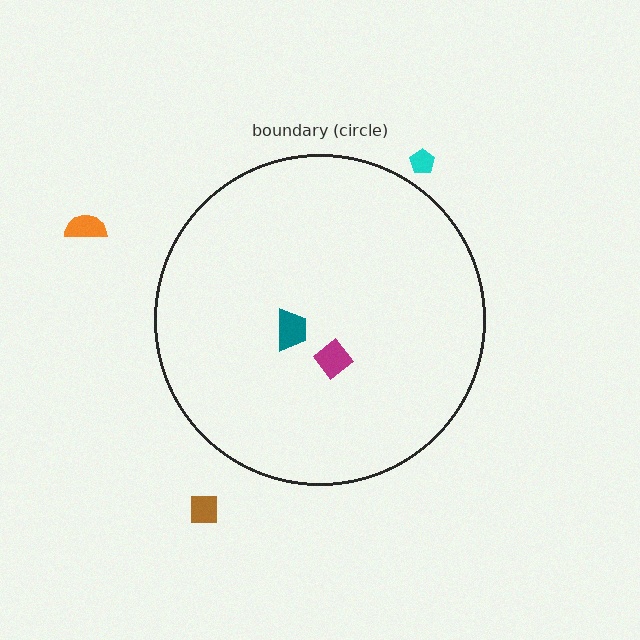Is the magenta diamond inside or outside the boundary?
Inside.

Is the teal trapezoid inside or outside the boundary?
Inside.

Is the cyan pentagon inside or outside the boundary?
Outside.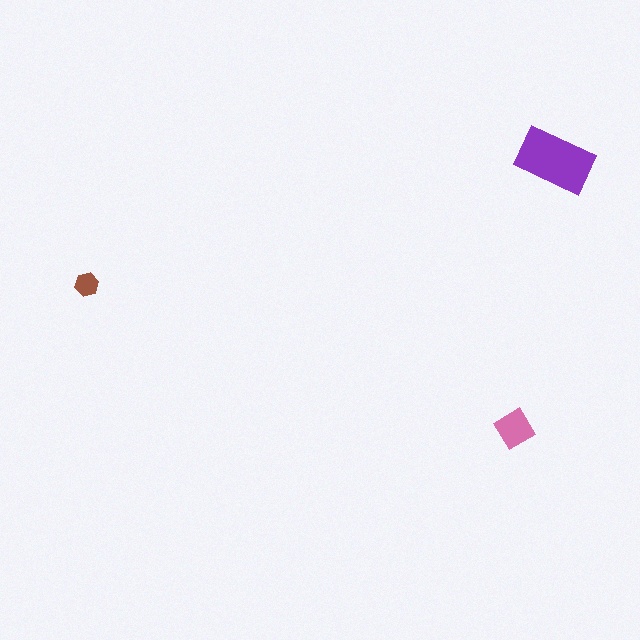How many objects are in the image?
There are 3 objects in the image.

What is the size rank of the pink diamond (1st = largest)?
2nd.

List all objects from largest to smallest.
The purple rectangle, the pink diamond, the brown hexagon.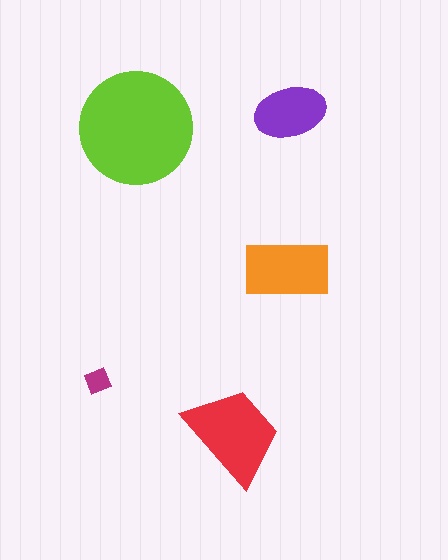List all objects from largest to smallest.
The lime circle, the red trapezoid, the orange rectangle, the purple ellipse, the magenta diamond.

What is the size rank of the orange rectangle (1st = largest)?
3rd.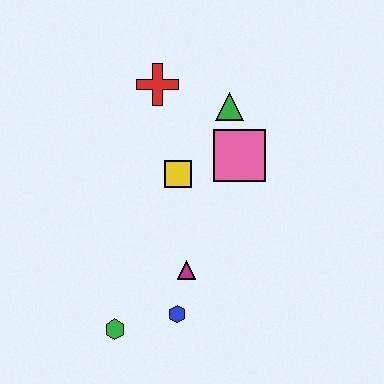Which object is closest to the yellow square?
The pink square is closest to the yellow square.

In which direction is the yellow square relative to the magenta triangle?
The yellow square is above the magenta triangle.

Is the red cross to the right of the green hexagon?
Yes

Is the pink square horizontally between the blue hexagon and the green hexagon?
No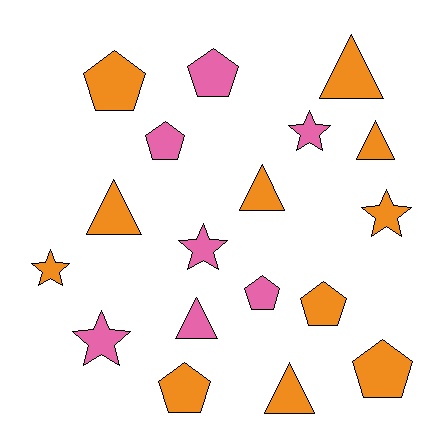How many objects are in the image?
There are 18 objects.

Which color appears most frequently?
Orange, with 11 objects.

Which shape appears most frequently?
Pentagon, with 7 objects.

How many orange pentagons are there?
There are 4 orange pentagons.